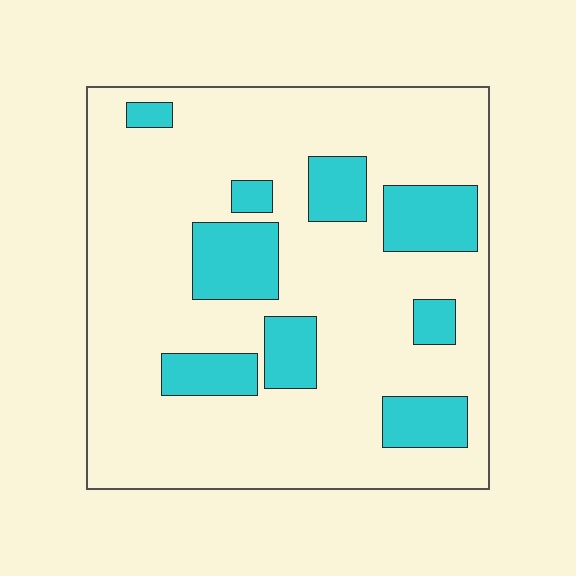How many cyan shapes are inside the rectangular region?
9.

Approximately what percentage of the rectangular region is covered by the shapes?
Approximately 20%.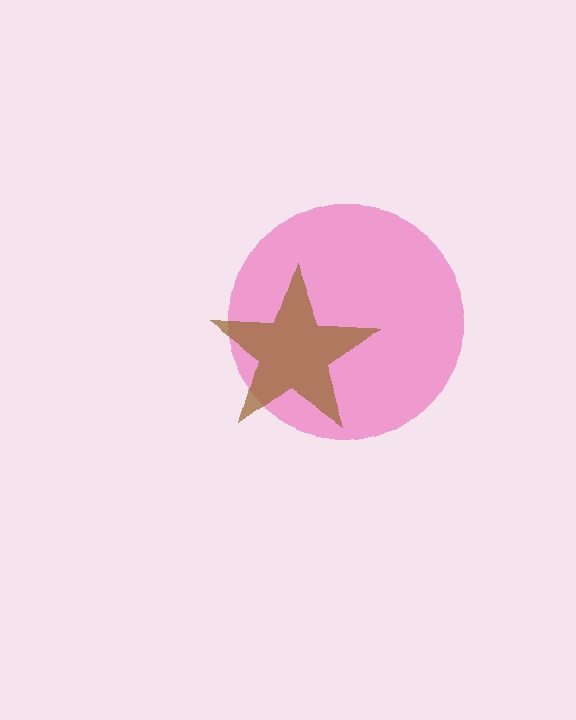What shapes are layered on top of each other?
The layered shapes are: a pink circle, a brown star.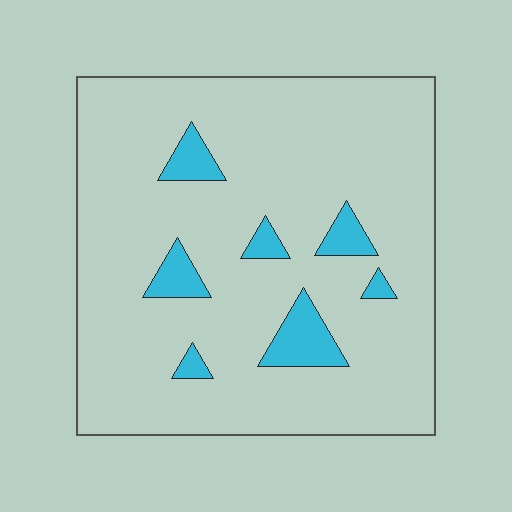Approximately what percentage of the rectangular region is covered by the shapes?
Approximately 10%.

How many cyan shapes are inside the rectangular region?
7.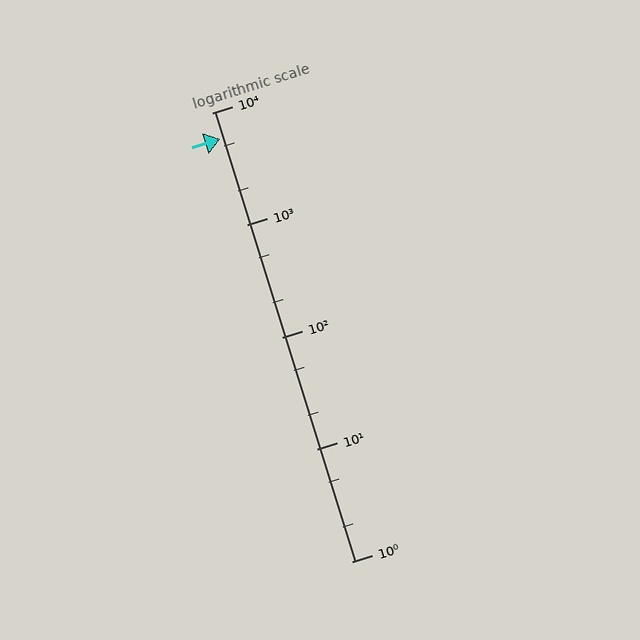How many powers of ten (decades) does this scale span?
The scale spans 4 decades, from 1 to 10000.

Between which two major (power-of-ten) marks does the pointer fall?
The pointer is between 1000 and 10000.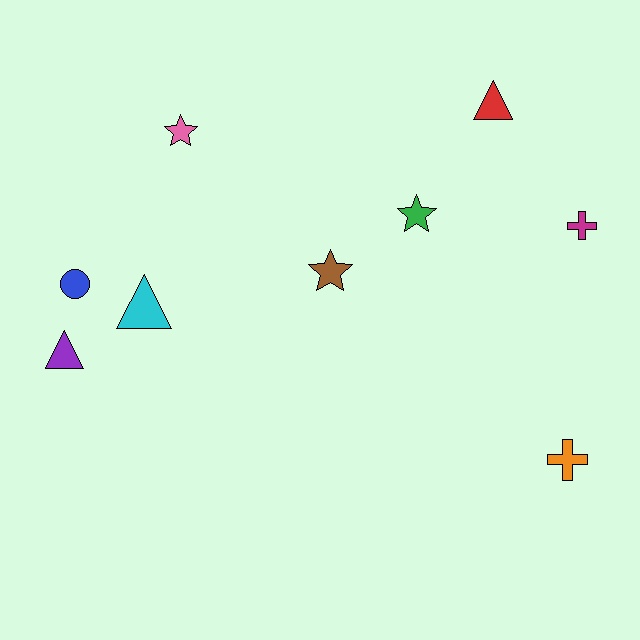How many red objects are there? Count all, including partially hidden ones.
There is 1 red object.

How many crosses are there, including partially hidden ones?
There are 2 crosses.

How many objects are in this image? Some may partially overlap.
There are 9 objects.